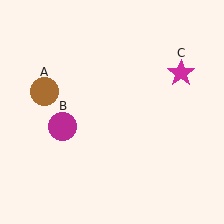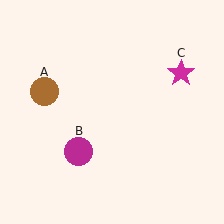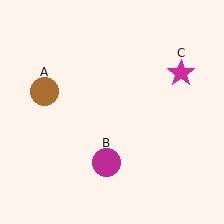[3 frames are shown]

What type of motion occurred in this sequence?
The magenta circle (object B) rotated counterclockwise around the center of the scene.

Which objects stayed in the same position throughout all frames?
Brown circle (object A) and magenta star (object C) remained stationary.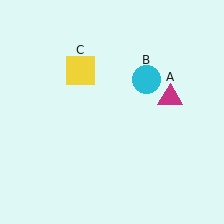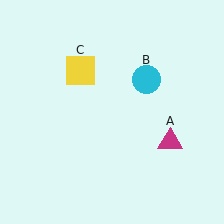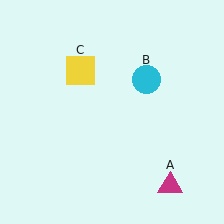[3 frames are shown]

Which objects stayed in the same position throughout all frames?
Cyan circle (object B) and yellow square (object C) remained stationary.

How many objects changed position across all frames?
1 object changed position: magenta triangle (object A).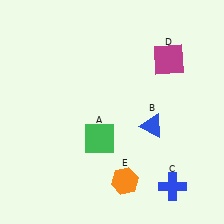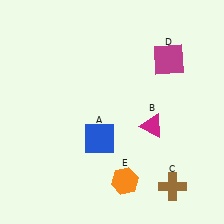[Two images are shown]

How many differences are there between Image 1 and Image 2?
There are 3 differences between the two images.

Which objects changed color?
A changed from green to blue. B changed from blue to magenta. C changed from blue to brown.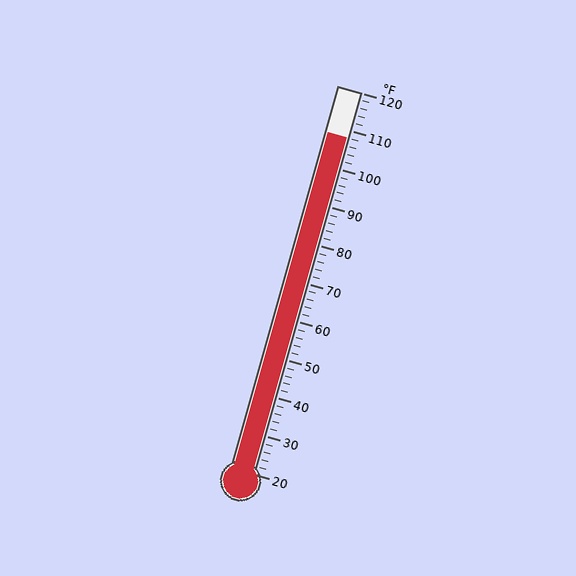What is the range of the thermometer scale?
The thermometer scale ranges from 20°F to 120°F.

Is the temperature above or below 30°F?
The temperature is above 30°F.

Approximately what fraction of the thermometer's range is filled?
The thermometer is filled to approximately 90% of its range.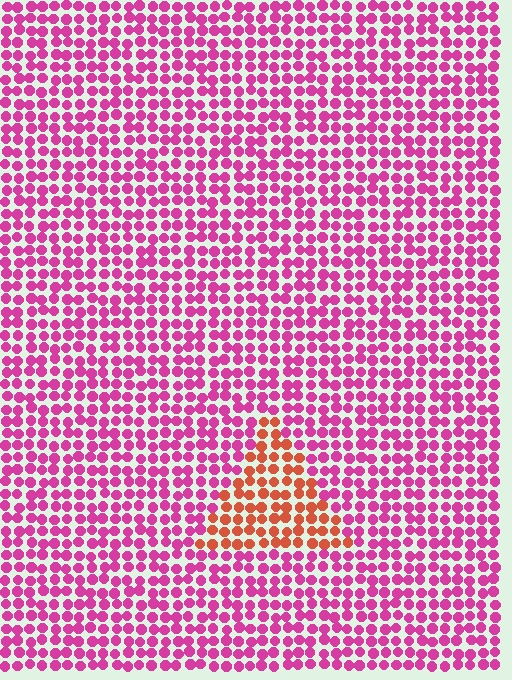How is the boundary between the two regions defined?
The boundary is defined purely by a slight shift in hue (about 50 degrees). Spacing, size, and orientation are identical on both sides.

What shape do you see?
I see a triangle.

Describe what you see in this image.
The image is filled with small magenta elements in a uniform arrangement. A triangle-shaped region is visible where the elements are tinted to a slightly different hue, forming a subtle color boundary.